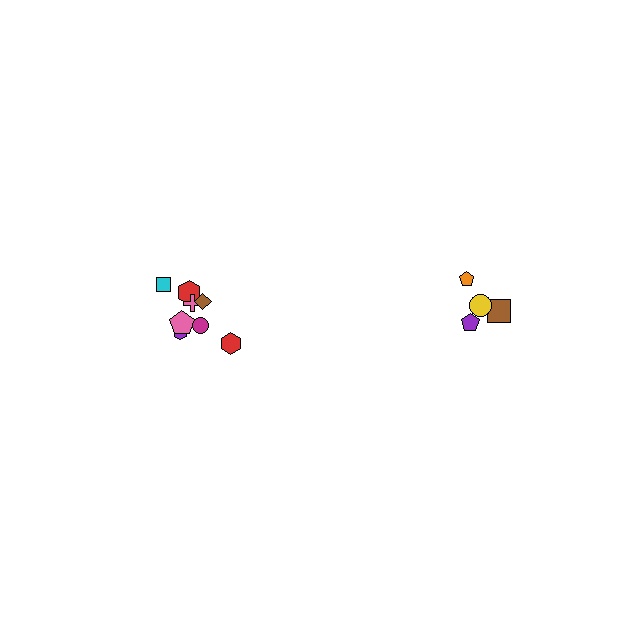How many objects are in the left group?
There are 8 objects.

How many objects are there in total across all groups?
There are 12 objects.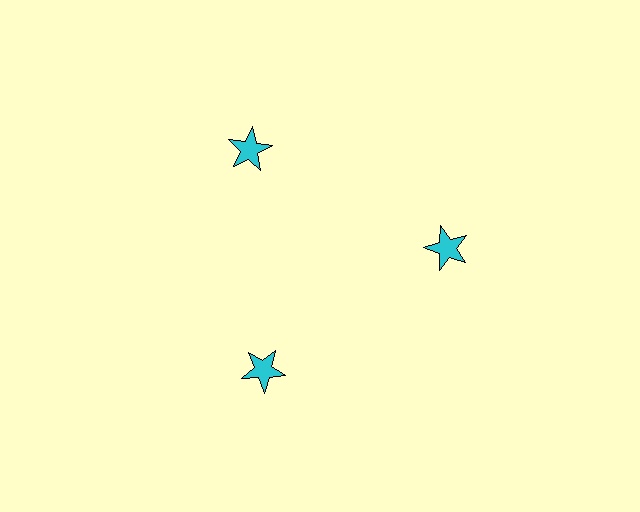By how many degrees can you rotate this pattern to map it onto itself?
The pattern maps onto itself every 120 degrees of rotation.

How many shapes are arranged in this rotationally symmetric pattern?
There are 3 shapes, arranged in 3 groups of 1.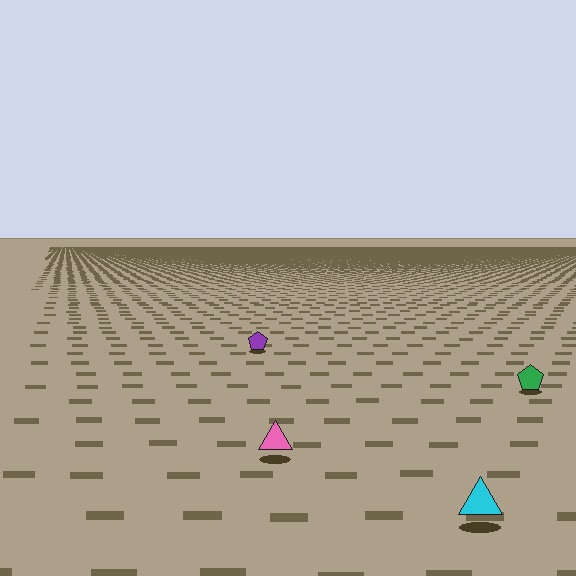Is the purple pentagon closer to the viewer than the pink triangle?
No. The pink triangle is closer — you can tell from the texture gradient: the ground texture is coarser near it.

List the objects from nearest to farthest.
From nearest to farthest: the cyan triangle, the pink triangle, the green pentagon, the purple pentagon.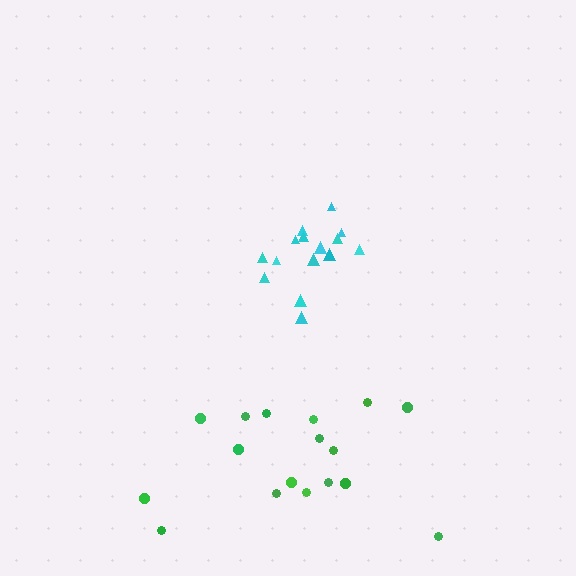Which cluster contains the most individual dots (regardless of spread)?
Green (17).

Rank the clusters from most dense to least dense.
cyan, green.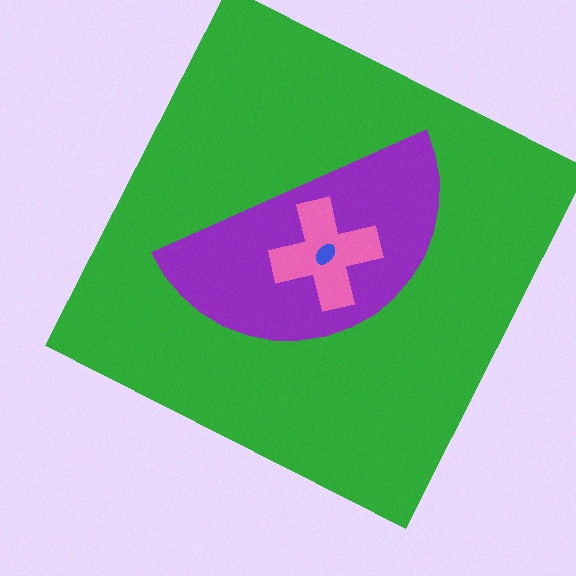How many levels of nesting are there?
4.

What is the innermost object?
The blue ellipse.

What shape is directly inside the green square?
The purple semicircle.